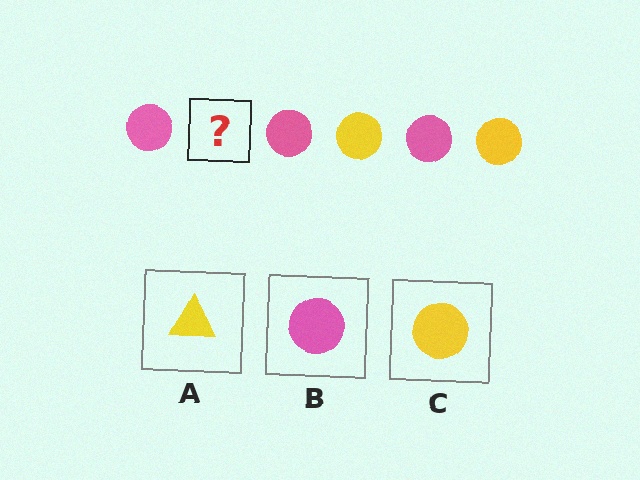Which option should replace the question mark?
Option C.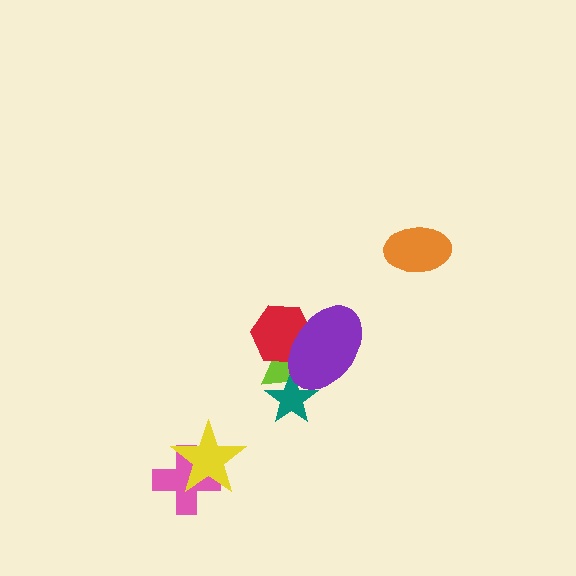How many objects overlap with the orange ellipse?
0 objects overlap with the orange ellipse.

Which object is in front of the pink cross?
The yellow star is in front of the pink cross.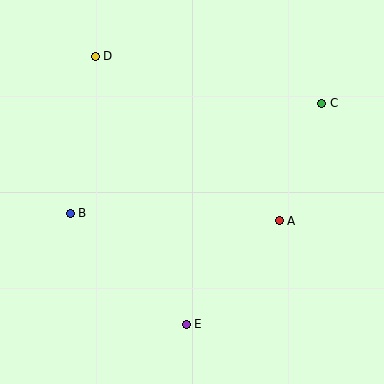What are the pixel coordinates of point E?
Point E is at (186, 324).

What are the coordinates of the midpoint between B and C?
The midpoint between B and C is at (196, 158).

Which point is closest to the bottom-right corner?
Point A is closest to the bottom-right corner.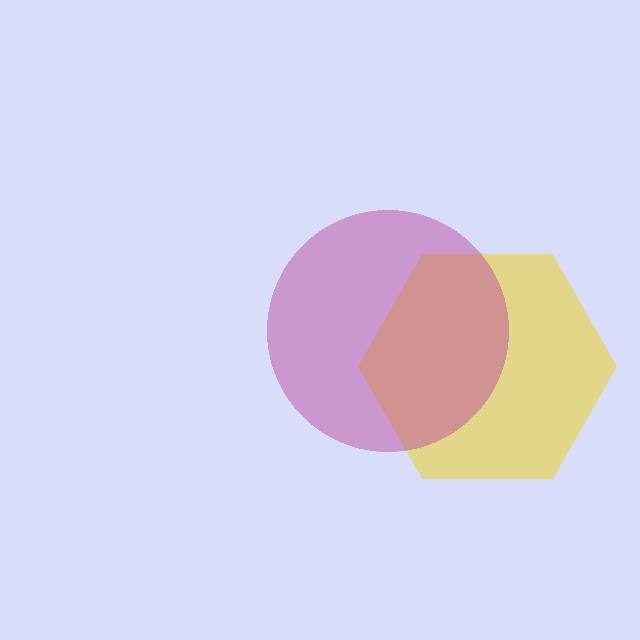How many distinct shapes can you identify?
There are 2 distinct shapes: a yellow hexagon, a magenta circle.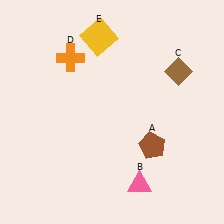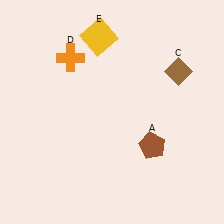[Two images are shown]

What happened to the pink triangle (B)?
The pink triangle (B) was removed in Image 2. It was in the bottom-right area of Image 1.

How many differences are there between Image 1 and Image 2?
There is 1 difference between the two images.